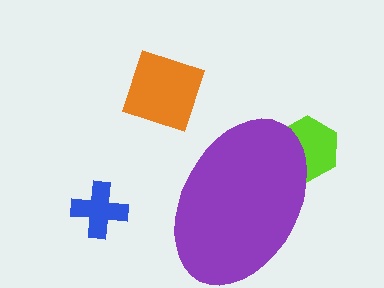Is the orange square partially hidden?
No, the orange square is fully visible.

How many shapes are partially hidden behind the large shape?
1 shape is partially hidden.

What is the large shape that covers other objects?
A purple ellipse.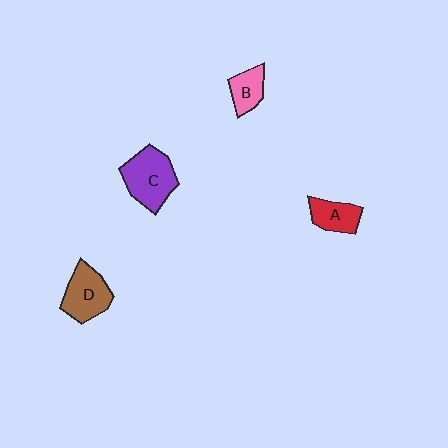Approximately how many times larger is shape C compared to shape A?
Approximately 1.7 times.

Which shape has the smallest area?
Shape B (pink).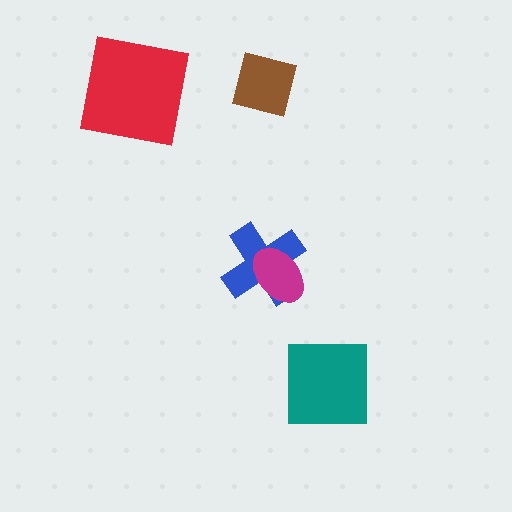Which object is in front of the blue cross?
The magenta ellipse is in front of the blue cross.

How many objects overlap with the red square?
0 objects overlap with the red square.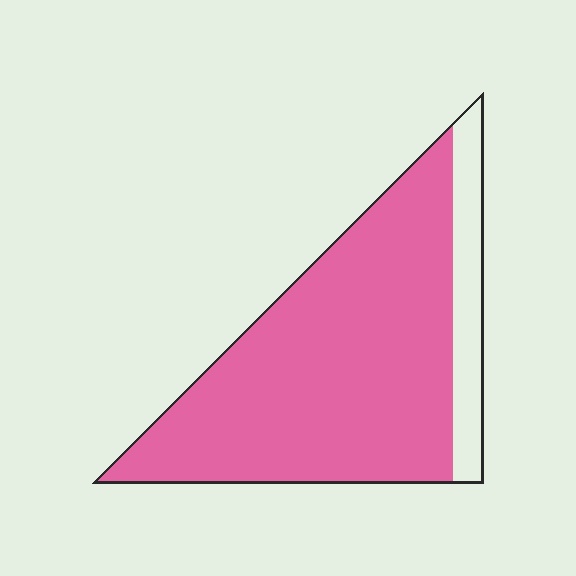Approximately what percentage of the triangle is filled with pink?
Approximately 85%.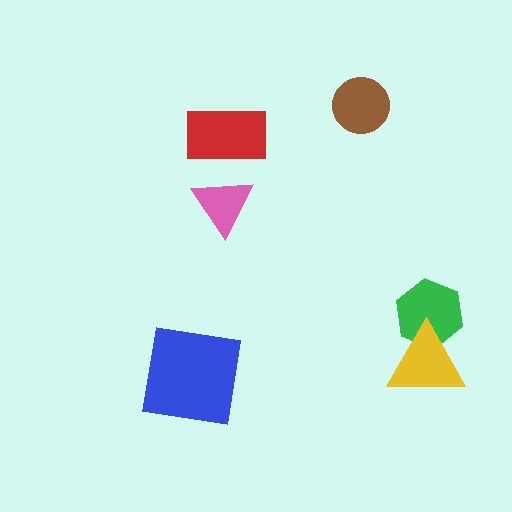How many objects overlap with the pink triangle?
0 objects overlap with the pink triangle.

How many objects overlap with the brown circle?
0 objects overlap with the brown circle.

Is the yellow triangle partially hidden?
No, no other shape covers it.